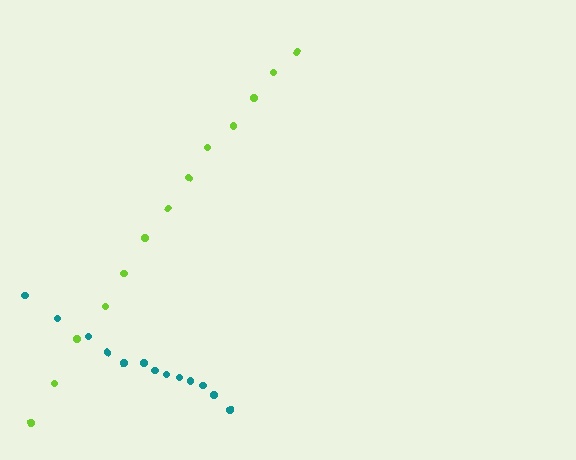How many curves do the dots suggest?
There are 2 distinct paths.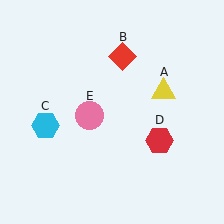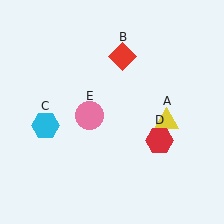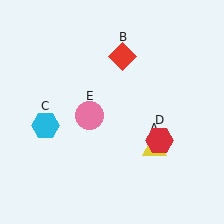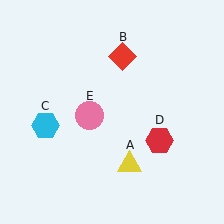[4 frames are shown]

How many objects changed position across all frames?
1 object changed position: yellow triangle (object A).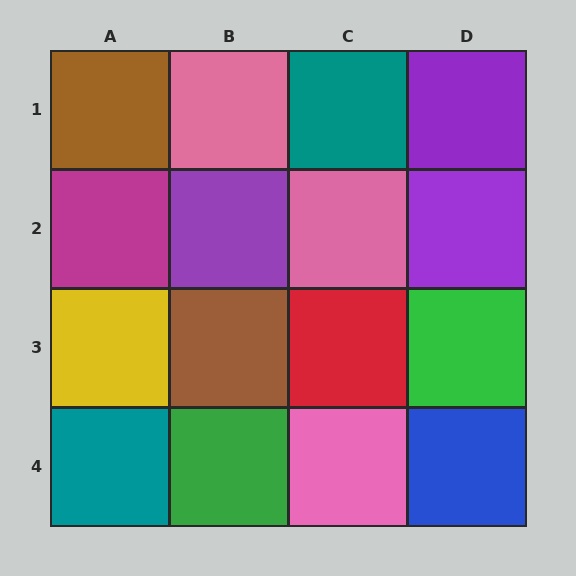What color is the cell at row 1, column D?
Purple.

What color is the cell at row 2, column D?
Purple.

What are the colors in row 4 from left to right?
Teal, green, pink, blue.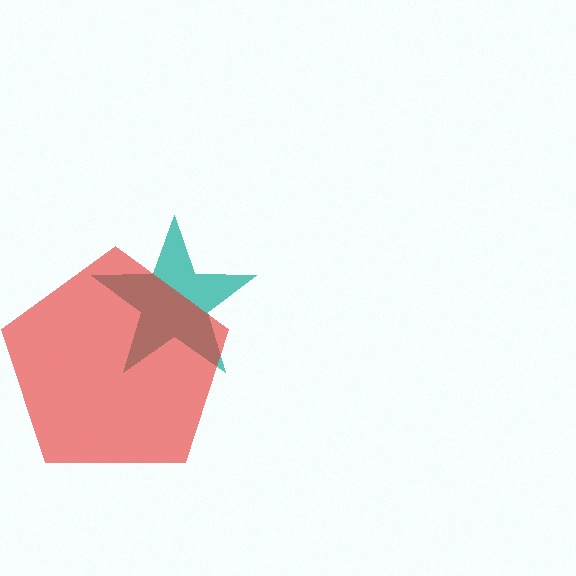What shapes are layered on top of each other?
The layered shapes are: a teal star, a red pentagon.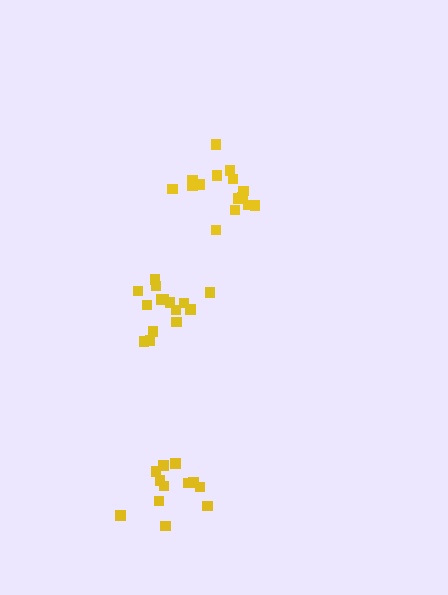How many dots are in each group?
Group 1: 15 dots, Group 2: 12 dots, Group 3: 15 dots (42 total).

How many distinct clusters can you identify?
There are 3 distinct clusters.